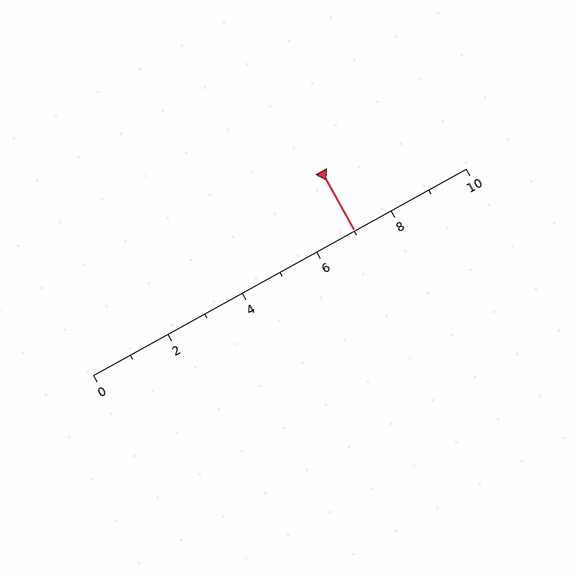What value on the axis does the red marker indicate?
The marker indicates approximately 7.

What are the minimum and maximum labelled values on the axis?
The axis runs from 0 to 10.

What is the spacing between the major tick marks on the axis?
The major ticks are spaced 2 apart.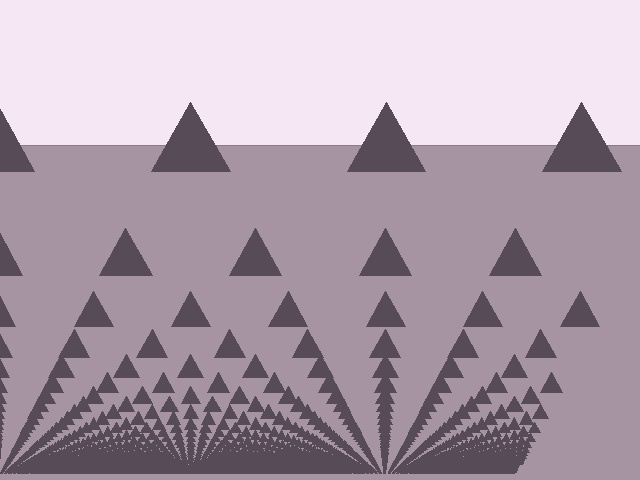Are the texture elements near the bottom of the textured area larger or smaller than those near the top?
Smaller. The gradient is inverted — elements near the bottom are smaller and denser.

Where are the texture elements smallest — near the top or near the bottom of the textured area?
Near the bottom.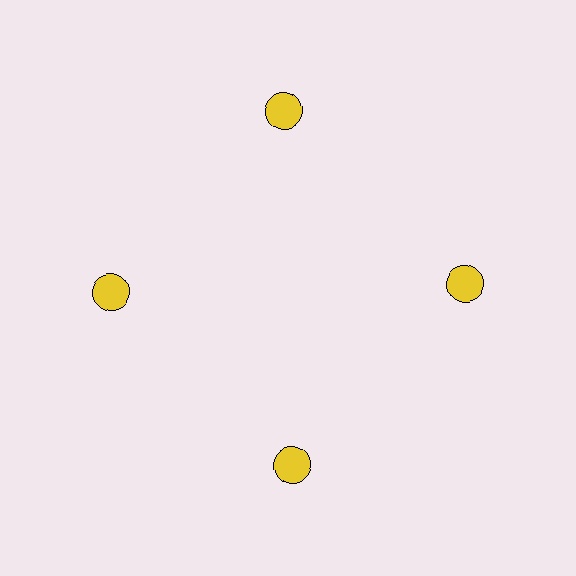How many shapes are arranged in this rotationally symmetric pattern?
There are 4 shapes, arranged in 4 groups of 1.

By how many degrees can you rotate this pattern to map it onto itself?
The pattern maps onto itself every 90 degrees of rotation.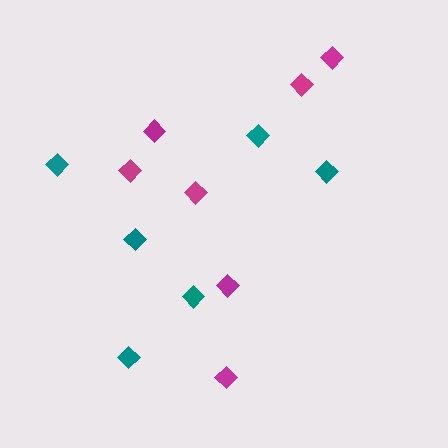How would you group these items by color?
There are 2 groups: one group of teal diamonds (6) and one group of magenta diamonds (7).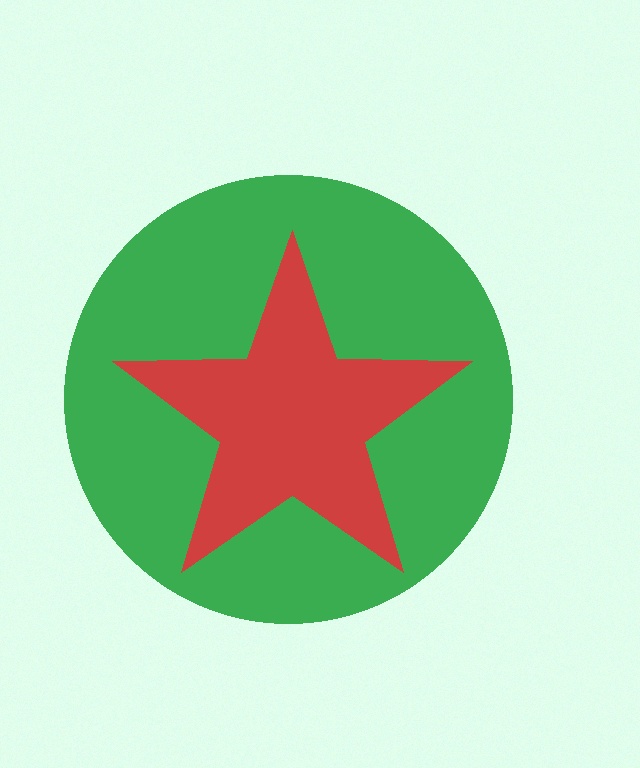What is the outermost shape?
The green circle.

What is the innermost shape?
The red star.